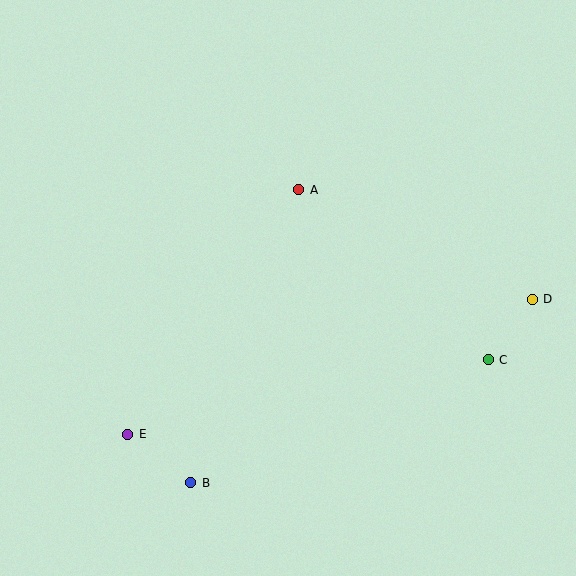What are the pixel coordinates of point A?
Point A is at (299, 190).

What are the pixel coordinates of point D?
Point D is at (532, 299).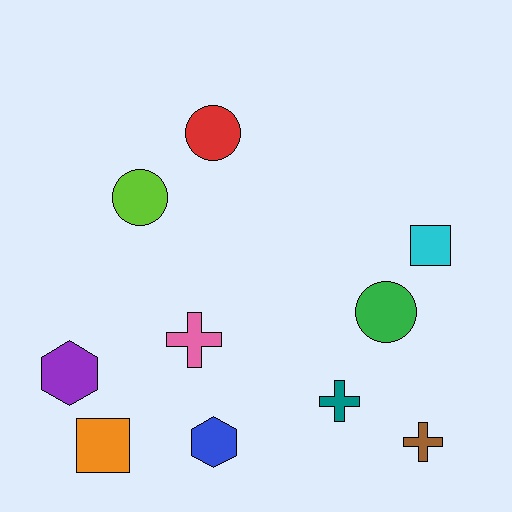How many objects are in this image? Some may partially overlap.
There are 10 objects.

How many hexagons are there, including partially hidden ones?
There are 2 hexagons.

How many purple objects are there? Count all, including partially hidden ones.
There is 1 purple object.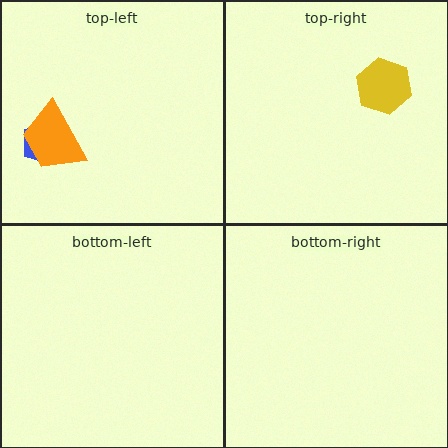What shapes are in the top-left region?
The blue pentagon, the orange trapezoid.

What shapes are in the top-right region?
The yellow hexagon.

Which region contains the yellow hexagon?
The top-right region.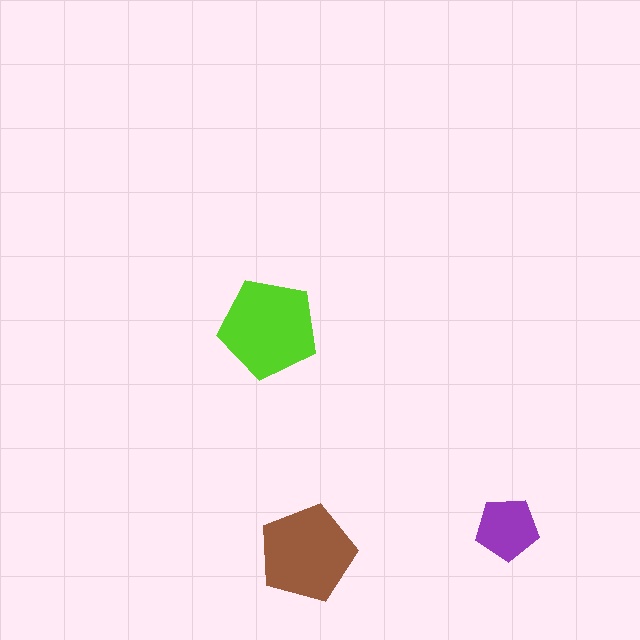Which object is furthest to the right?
The purple pentagon is rightmost.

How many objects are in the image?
There are 3 objects in the image.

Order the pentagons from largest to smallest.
the lime one, the brown one, the purple one.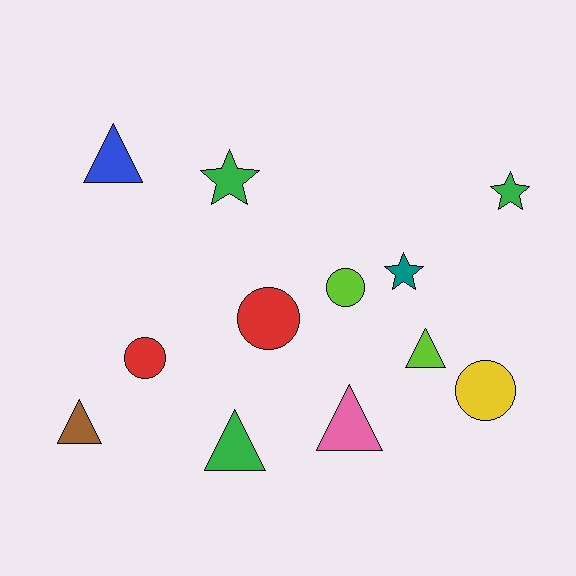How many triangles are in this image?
There are 5 triangles.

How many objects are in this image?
There are 12 objects.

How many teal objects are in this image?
There is 1 teal object.